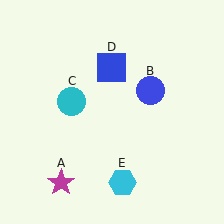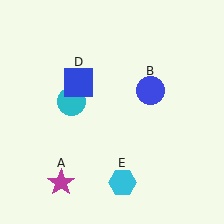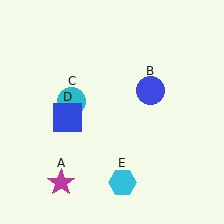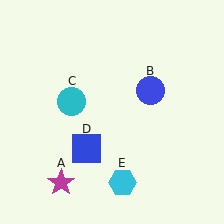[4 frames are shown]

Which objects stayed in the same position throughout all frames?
Magenta star (object A) and blue circle (object B) and cyan circle (object C) and cyan hexagon (object E) remained stationary.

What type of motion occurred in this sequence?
The blue square (object D) rotated counterclockwise around the center of the scene.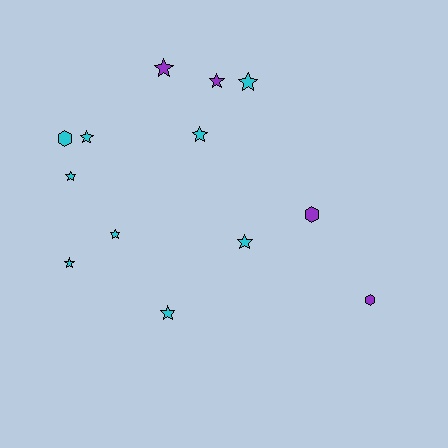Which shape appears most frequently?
Star, with 10 objects.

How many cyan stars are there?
There are 8 cyan stars.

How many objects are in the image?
There are 13 objects.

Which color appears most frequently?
Cyan, with 9 objects.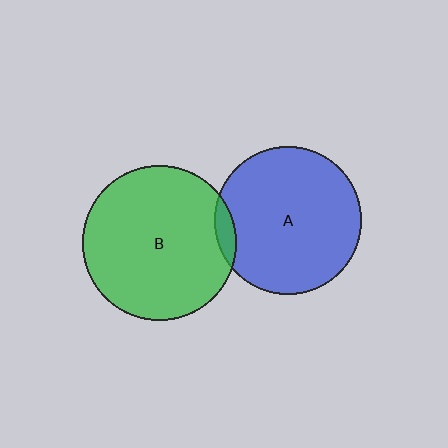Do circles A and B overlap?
Yes.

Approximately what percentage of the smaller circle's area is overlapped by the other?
Approximately 5%.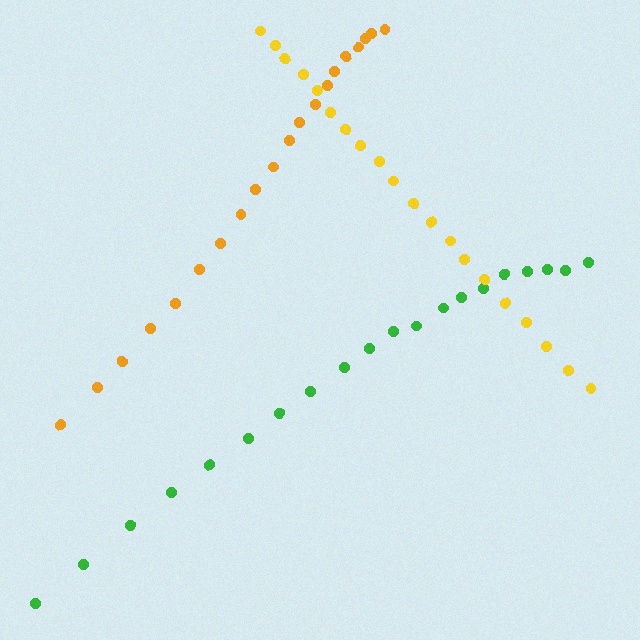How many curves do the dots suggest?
There are 3 distinct paths.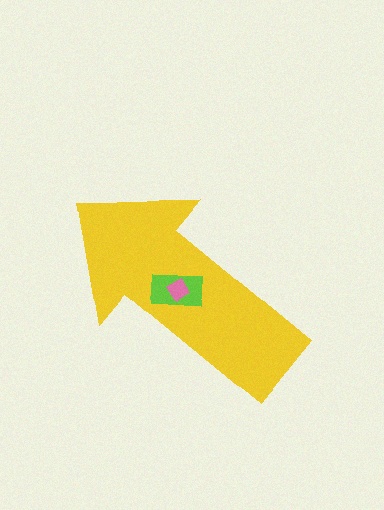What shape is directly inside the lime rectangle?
The pink diamond.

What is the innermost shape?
The pink diamond.